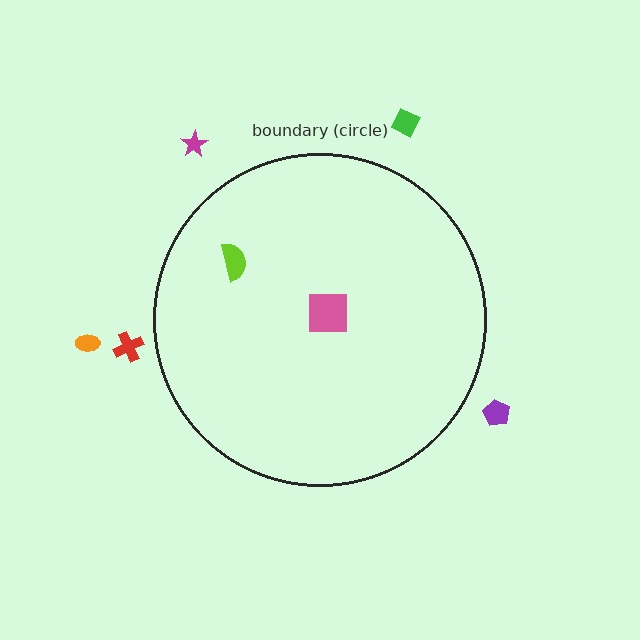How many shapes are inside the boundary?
2 inside, 5 outside.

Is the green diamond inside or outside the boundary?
Outside.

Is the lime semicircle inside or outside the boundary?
Inside.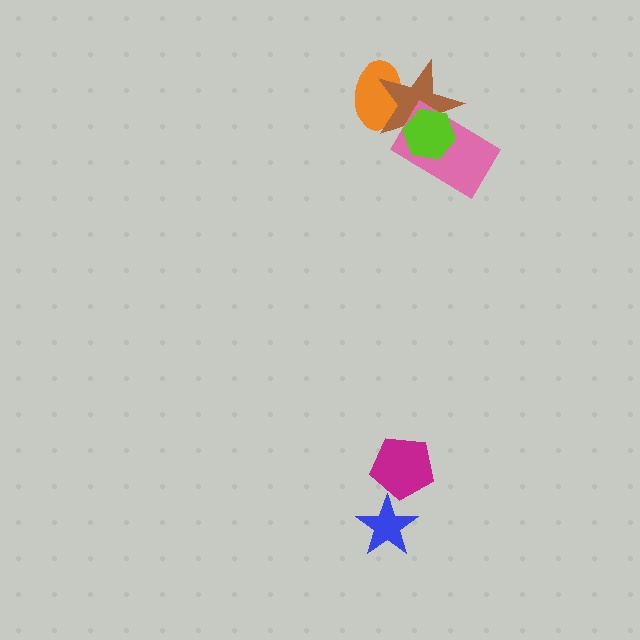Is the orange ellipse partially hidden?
Yes, it is partially covered by another shape.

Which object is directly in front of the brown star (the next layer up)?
The pink rectangle is directly in front of the brown star.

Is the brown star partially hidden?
Yes, it is partially covered by another shape.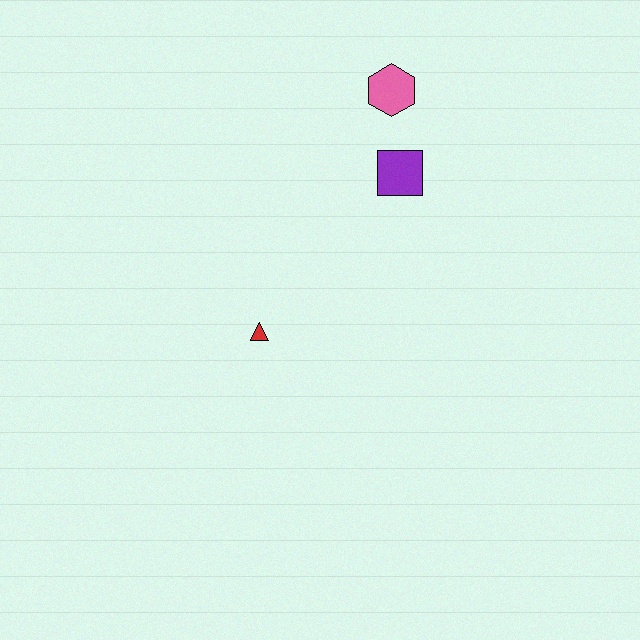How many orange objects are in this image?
There are no orange objects.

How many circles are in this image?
There are no circles.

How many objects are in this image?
There are 3 objects.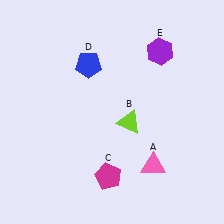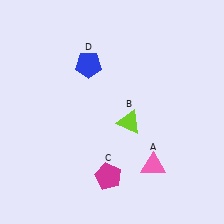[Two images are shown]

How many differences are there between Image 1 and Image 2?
There is 1 difference between the two images.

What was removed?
The purple hexagon (E) was removed in Image 2.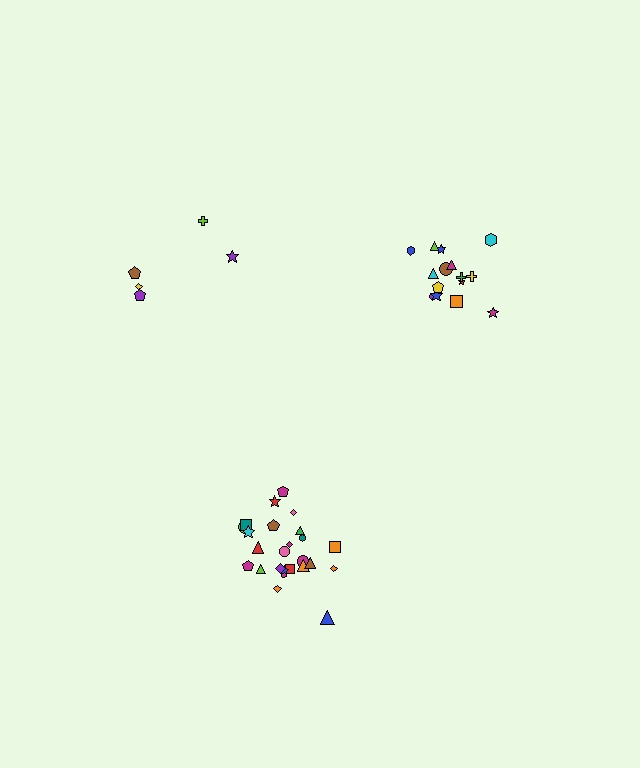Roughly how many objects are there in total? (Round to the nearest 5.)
Roughly 45 objects in total.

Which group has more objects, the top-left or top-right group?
The top-right group.